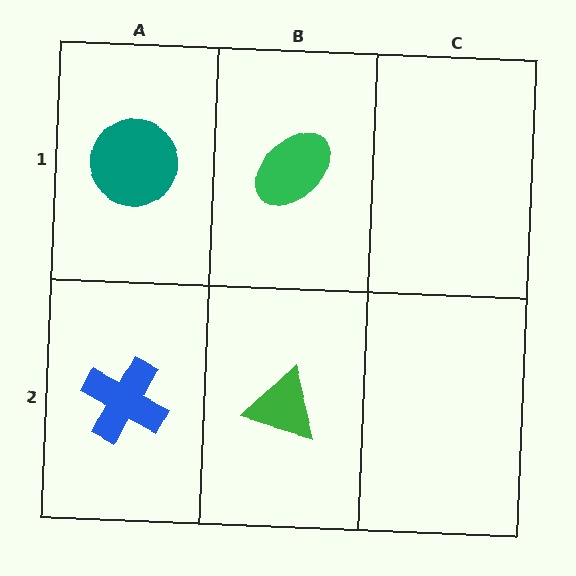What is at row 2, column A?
A blue cross.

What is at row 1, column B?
A green ellipse.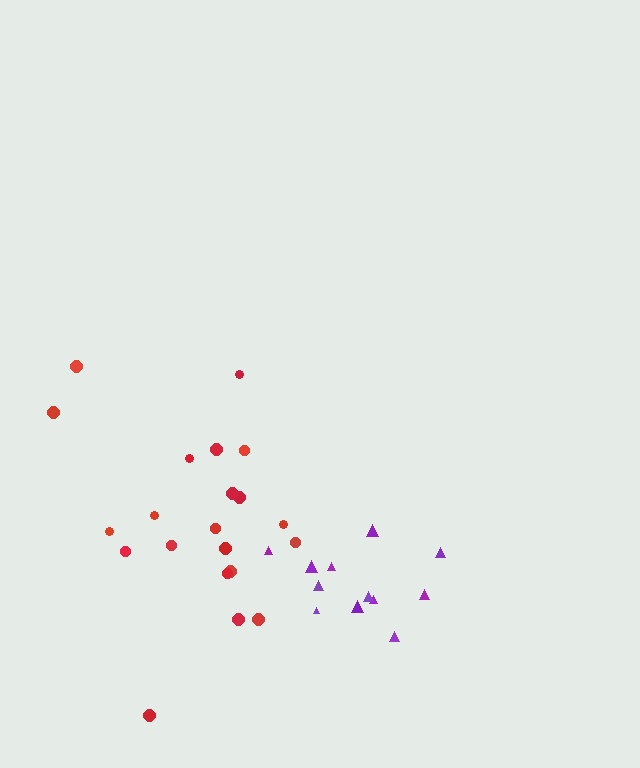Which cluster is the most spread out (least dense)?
Red.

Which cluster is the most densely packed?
Purple.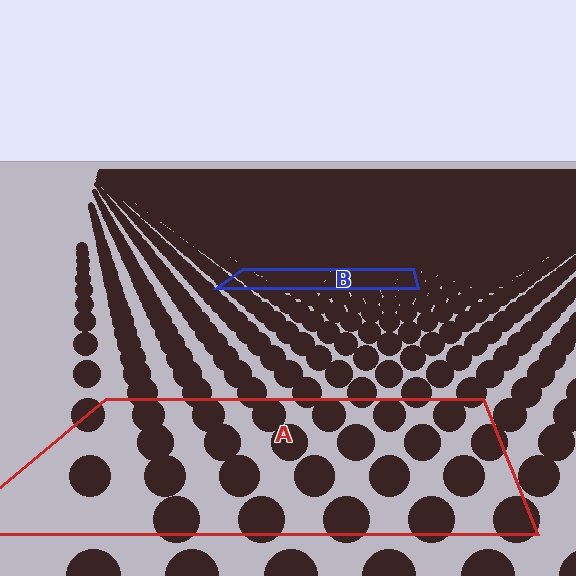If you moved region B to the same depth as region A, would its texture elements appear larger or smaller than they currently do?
They would appear larger. At a closer depth, the same texture elements are projected at a bigger on-screen size.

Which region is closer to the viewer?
Region A is closer. The texture elements there are larger and more spread out.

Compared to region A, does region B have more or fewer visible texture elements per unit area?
Region B has more texture elements per unit area — they are packed more densely because it is farther away.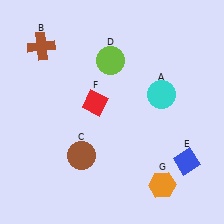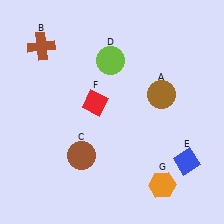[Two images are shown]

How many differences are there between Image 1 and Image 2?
There is 1 difference between the two images.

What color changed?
The circle (A) changed from cyan in Image 1 to brown in Image 2.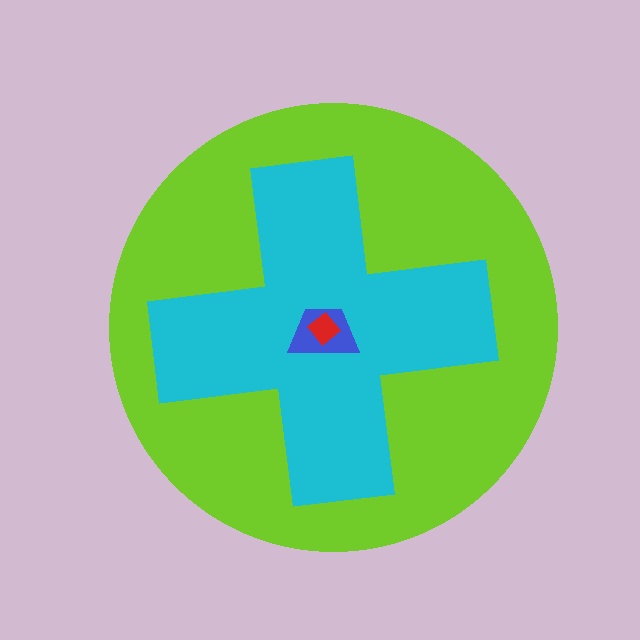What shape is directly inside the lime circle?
The cyan cross.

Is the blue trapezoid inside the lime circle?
Yes.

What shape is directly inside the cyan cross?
The blue trapezoid.